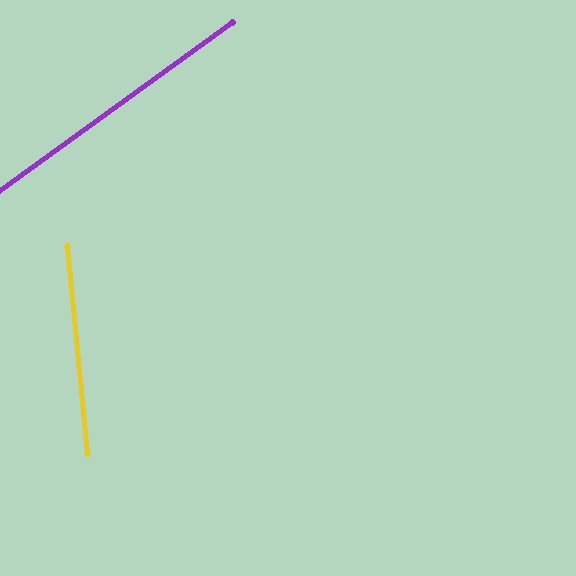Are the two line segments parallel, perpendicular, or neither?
Neither parallel nor perpendicular — they differ by about 60°.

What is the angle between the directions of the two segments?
Approximately 60 degrees.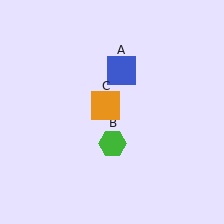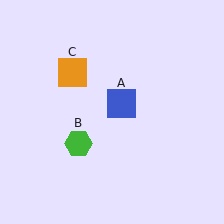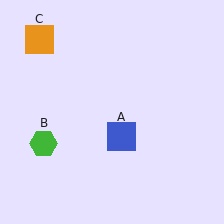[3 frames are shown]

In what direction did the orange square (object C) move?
The orange square (object C) moved up and to the left.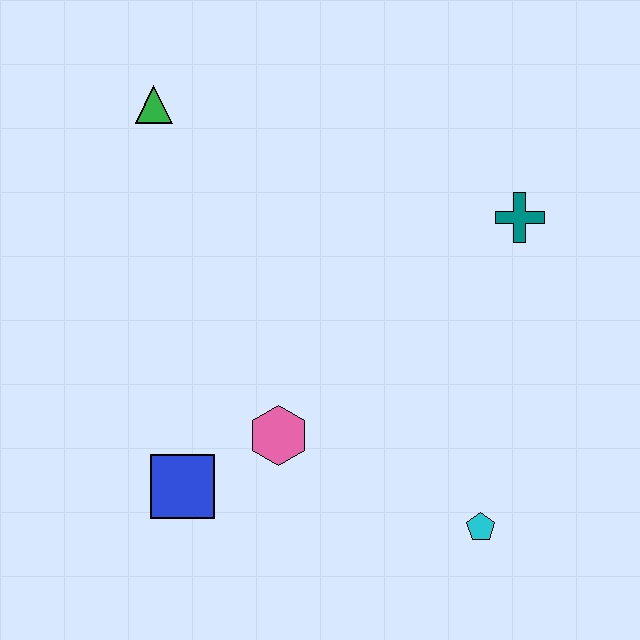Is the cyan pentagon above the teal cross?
No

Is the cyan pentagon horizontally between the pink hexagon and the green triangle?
No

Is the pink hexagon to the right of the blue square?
Yes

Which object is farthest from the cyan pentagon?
The green triangle is farthest from the cyan pentagon.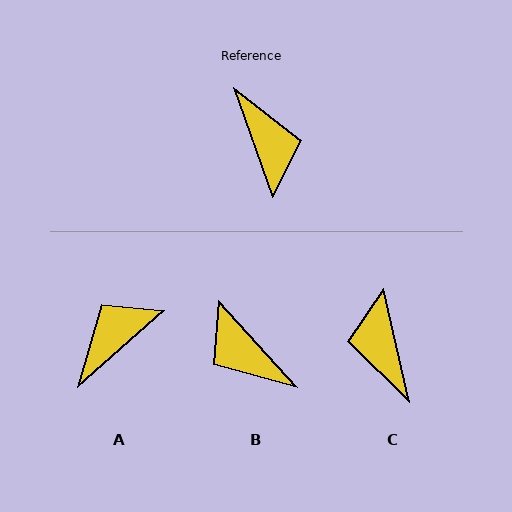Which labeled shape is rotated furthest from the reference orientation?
C, about 174 degrees away.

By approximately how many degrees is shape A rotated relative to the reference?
Approximately 112 degrees counter-clockwise.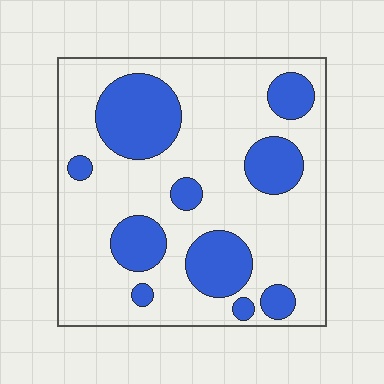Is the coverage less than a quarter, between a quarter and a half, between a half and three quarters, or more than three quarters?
Between a quarter and a half.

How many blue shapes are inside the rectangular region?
10.